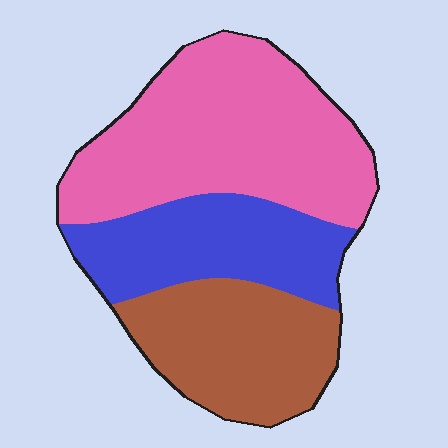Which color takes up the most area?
Pink, at roughly 45%.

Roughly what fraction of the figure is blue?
Blue covers about 25% of the figure.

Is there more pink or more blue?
Pink.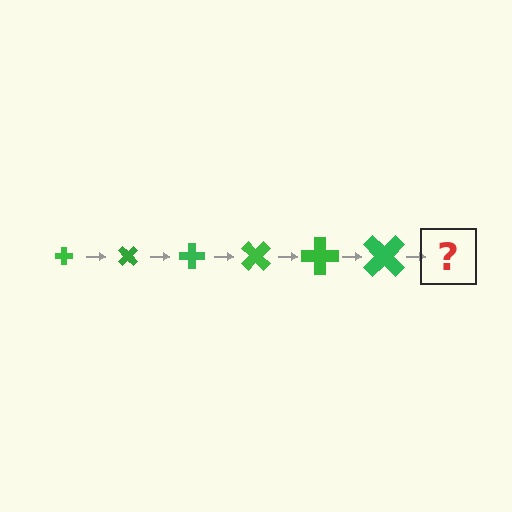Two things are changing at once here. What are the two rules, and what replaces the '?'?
The two rules are that the cross grows larger each step and it rotates 45 degrees each step. The '?' should be a cross, larger than the previous one and rotated 270 degrees from the start.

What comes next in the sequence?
The next element should be a cross, larger than the previous one and rotated 270 degrees from the start.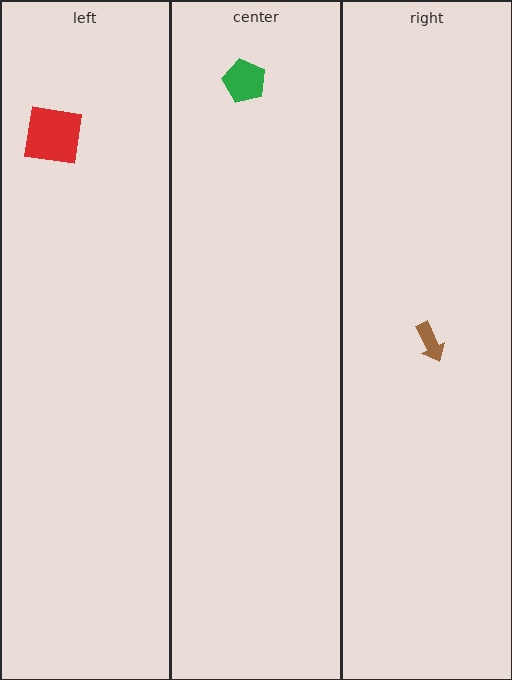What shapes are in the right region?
The brown arrow.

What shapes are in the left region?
The red square.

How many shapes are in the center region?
1.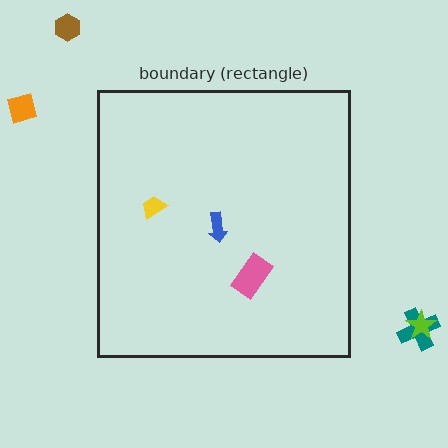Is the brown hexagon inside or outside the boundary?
Outside.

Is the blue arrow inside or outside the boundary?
Inside.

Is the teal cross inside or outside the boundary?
Outside.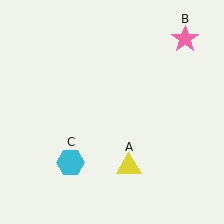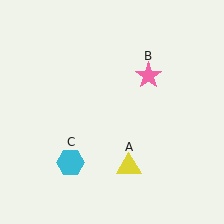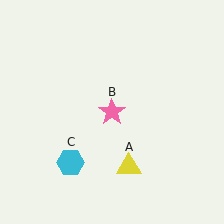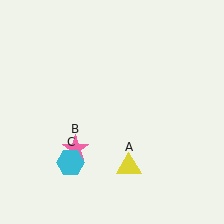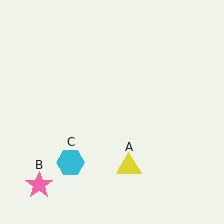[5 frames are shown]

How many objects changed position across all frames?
1 object changed position: pink star (object B).